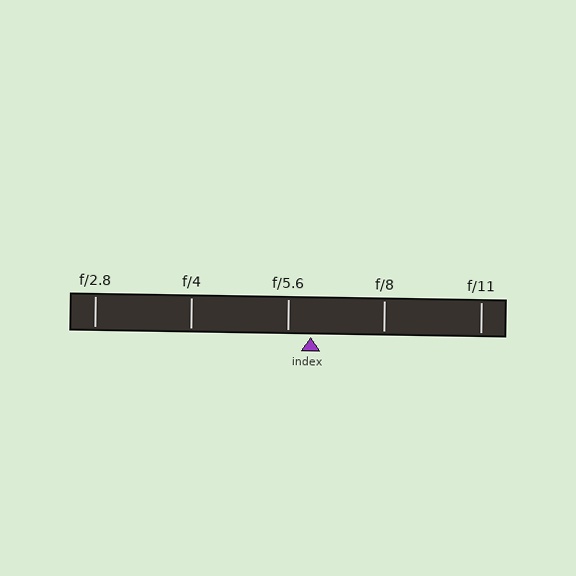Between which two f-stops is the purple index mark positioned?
The index mark is between f/5.6 and f/8.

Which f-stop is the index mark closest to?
The index mark is closest to f/5.6.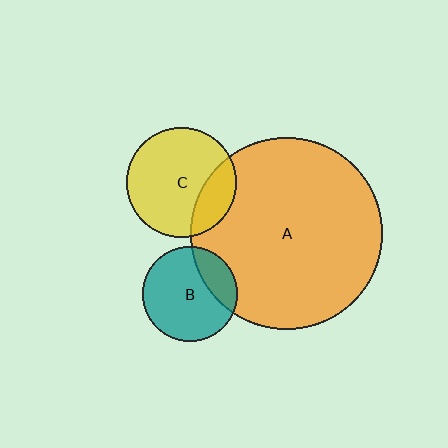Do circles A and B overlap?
Yes.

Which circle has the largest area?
Circle A (orange).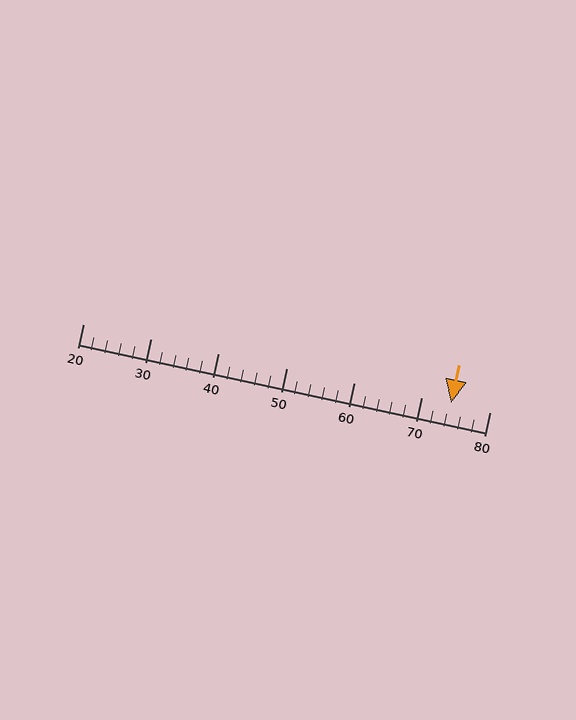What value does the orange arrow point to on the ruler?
The orange arrow points to approximately 74.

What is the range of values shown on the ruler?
The ruler shows values from 20 to 80.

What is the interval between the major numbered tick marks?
The major tick marks are spaced 10 units apart.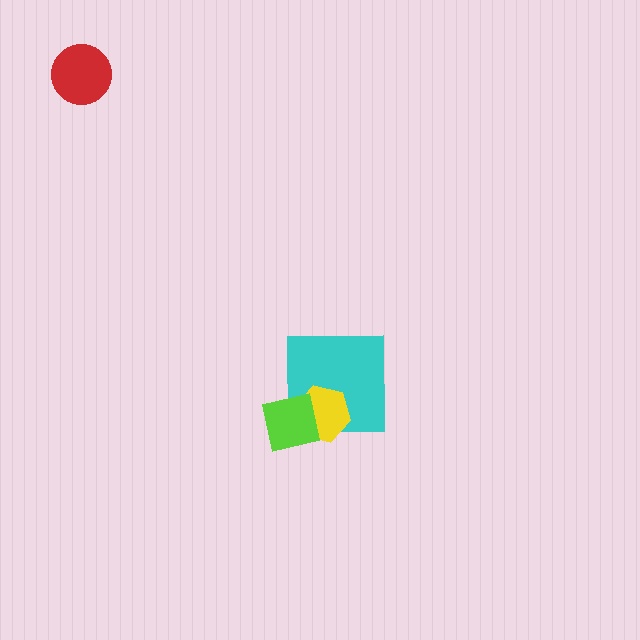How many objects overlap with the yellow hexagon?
2 objects overlap with the yellow hexagon.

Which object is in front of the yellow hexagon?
The lime square is in front of the yellow hexagon.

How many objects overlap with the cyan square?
2 objects overlap with the cyan square.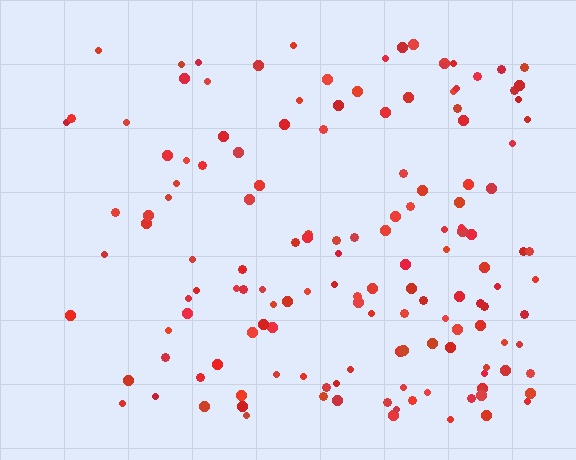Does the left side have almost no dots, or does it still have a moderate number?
Still a moderate number, just noticeably fewer than the right.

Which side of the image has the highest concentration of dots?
The right.